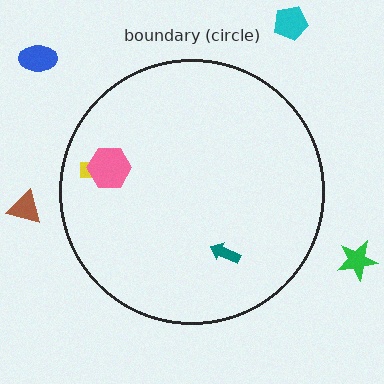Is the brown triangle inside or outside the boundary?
Outside.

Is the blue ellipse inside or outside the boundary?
Outside.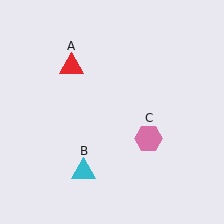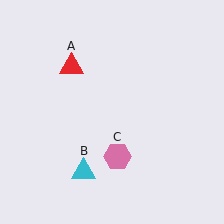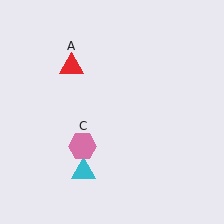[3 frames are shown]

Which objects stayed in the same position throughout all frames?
Red triangle (object A) and cyan triangle (object B) remained stationary.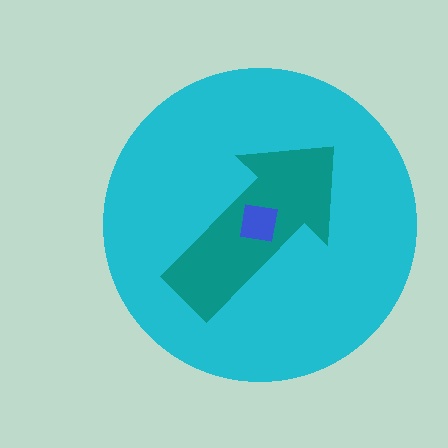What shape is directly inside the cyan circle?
The teal arrow.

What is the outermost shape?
The cyan circle.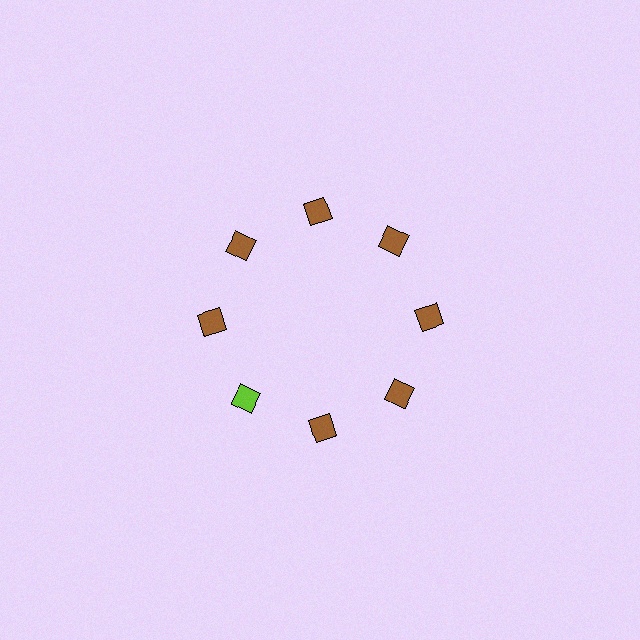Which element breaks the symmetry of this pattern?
The lime diamond at roughly the 8 o'clock position breaks the symmetry. All other shapes are brown diamonds.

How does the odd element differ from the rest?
It has a different color: lime instead of brown.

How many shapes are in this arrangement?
There are 8 shapes arranged in a ring pattern.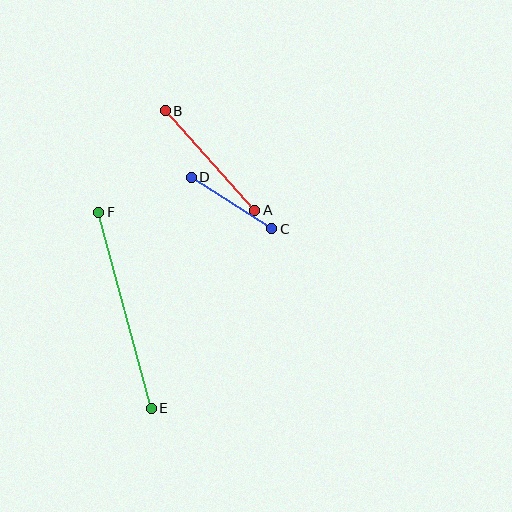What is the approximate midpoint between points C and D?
The midpoint is at approximately (232, 203) pixels.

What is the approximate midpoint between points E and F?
The midpoint is at approximately (125, 310) pixels.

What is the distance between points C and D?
The distance is approximately 96 pixels.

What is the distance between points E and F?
The distance is approximately 203 pixels.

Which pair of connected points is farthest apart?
Points E and F are farthest apart.